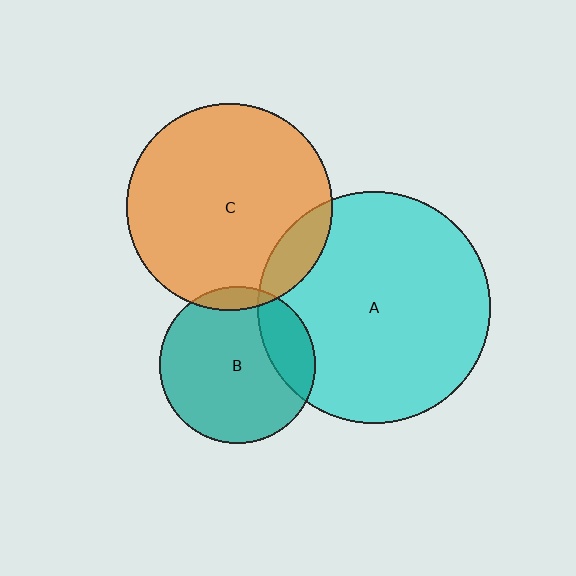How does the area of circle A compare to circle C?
Approximately 1.3 times.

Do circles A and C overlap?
Yes.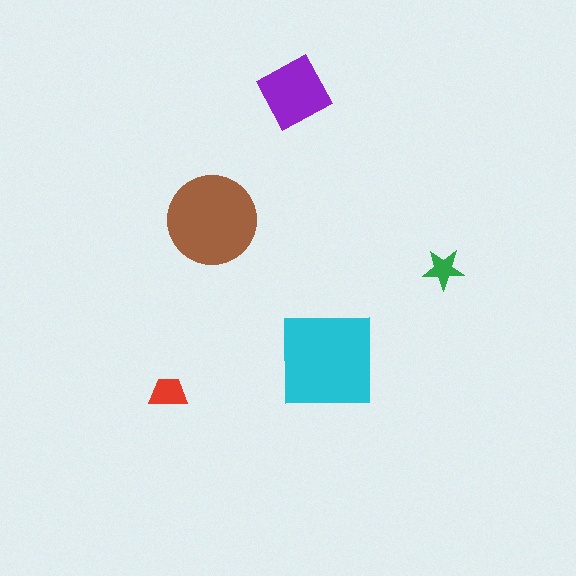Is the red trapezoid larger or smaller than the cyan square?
Smaller.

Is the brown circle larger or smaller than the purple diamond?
Larger.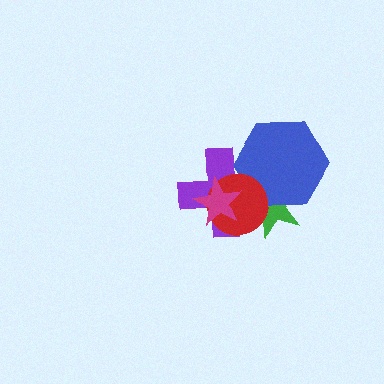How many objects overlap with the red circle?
4 objects overlap with the red circle.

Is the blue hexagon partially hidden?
Yes, it is partially covered by another shape.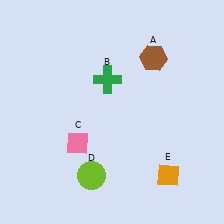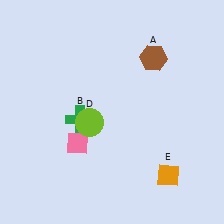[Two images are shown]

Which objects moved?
The objects that moved are: the green cross (B), the lime circle (D).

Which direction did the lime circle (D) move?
The lime circle (D) moved up.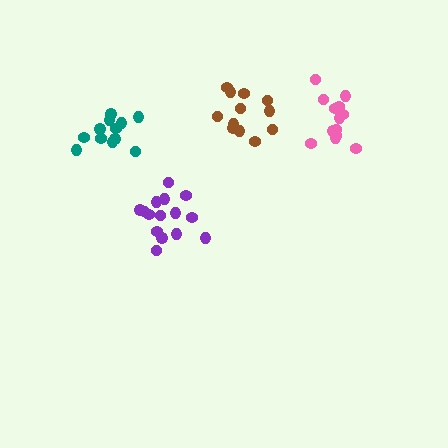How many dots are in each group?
Group 1: 13 dots, Group 2: 12 dots, Group 3: 15 dots, Group 4: 12 dots (52 total).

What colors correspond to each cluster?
The clusters are colored: pink, brown, purple, teal.